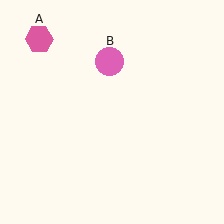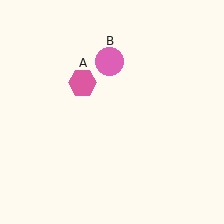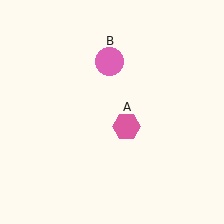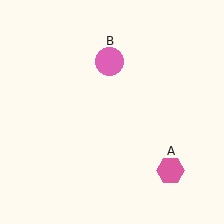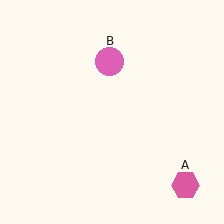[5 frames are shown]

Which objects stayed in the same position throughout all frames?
Pink circle (object B) remained stationary.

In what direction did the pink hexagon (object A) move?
The pink hexagon (object A) moved down and to the right.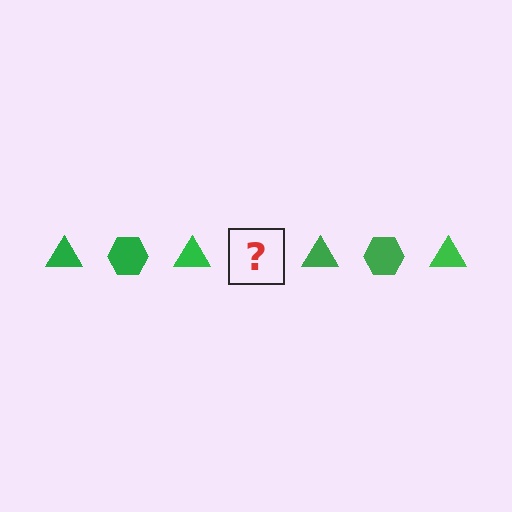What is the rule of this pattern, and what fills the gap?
The rule is that the pattern cycles through triangle, hexagon shapes in green. The gap should be filled with a green hexagon.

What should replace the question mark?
The question mark should be replaced with a green hexagon.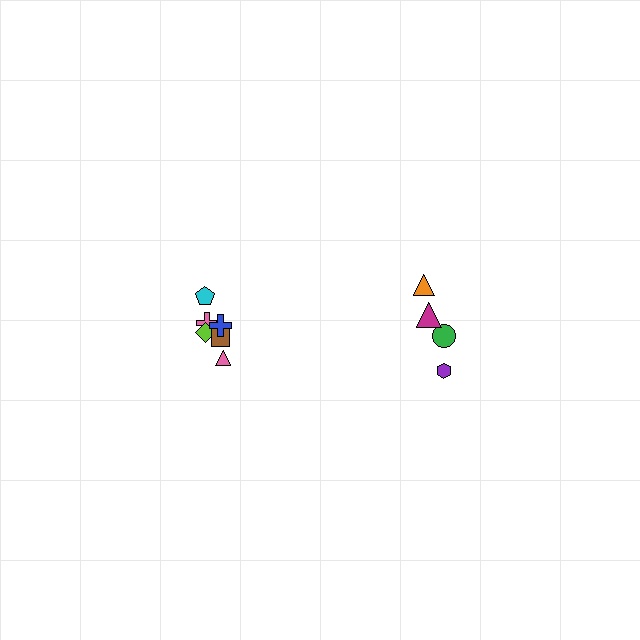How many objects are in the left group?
There are 6 objects.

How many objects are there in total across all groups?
There are 10 objects.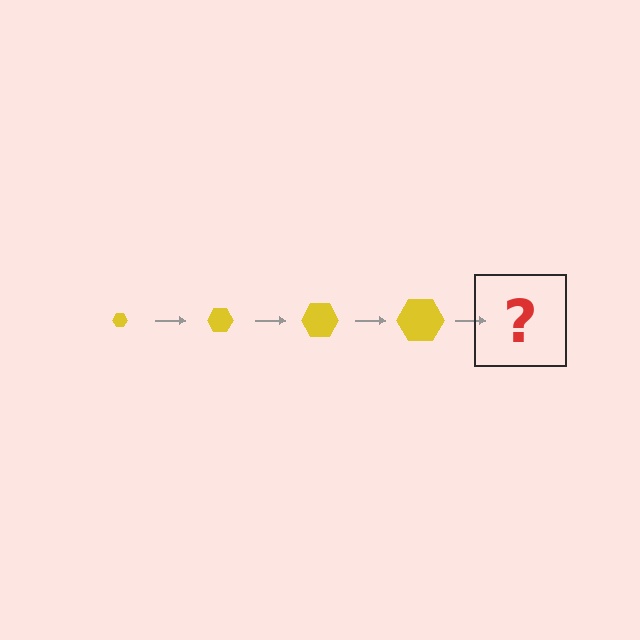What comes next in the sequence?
The next element should be a yellow hexagon, larger than the previous one.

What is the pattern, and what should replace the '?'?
The pattern is that the hexagon gets progressively larger each step. The '?' should be a yellow hexagon, larger than the previous one.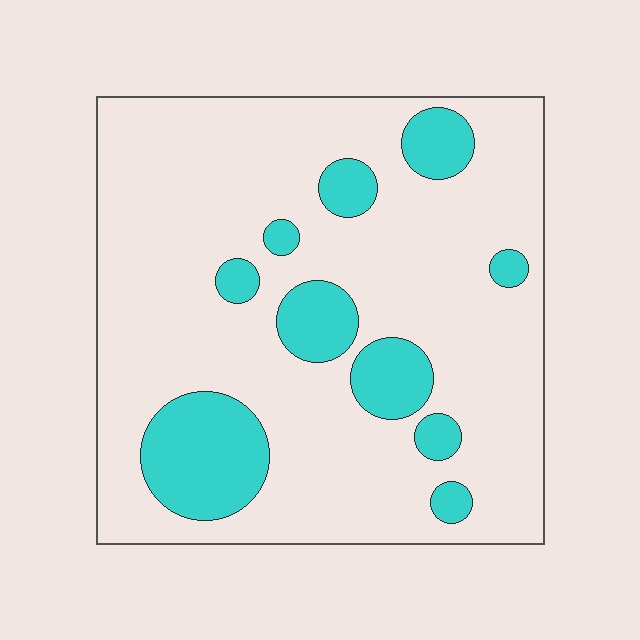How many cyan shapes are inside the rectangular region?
10.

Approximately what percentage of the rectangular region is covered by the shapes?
Approximately 20%.